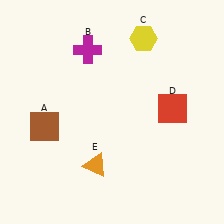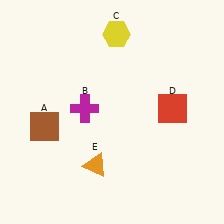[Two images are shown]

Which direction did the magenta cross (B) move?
The magenta cross (B) moved down.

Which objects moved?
The objects that moved are: the magenta cross (B), the yellow hexagon (C).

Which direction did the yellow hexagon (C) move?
The yellow hexagon (C) moved left.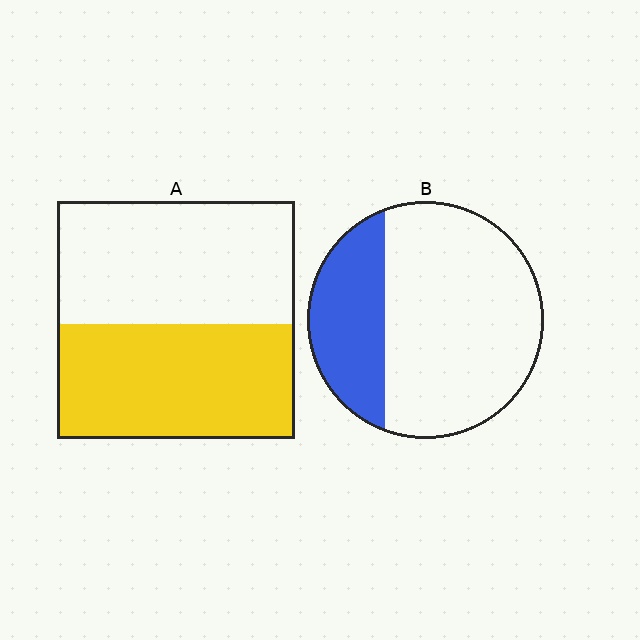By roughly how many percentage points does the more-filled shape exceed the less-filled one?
By roughly 20 percentage points (A over B).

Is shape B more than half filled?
No.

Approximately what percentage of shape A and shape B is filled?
A is approximately 50% and B is approximately 30%.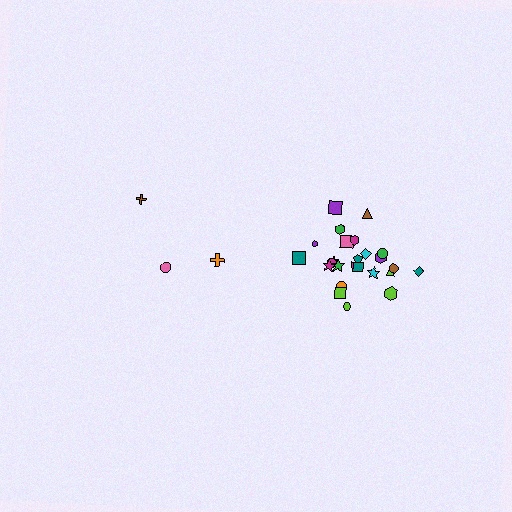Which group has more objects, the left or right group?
The right group.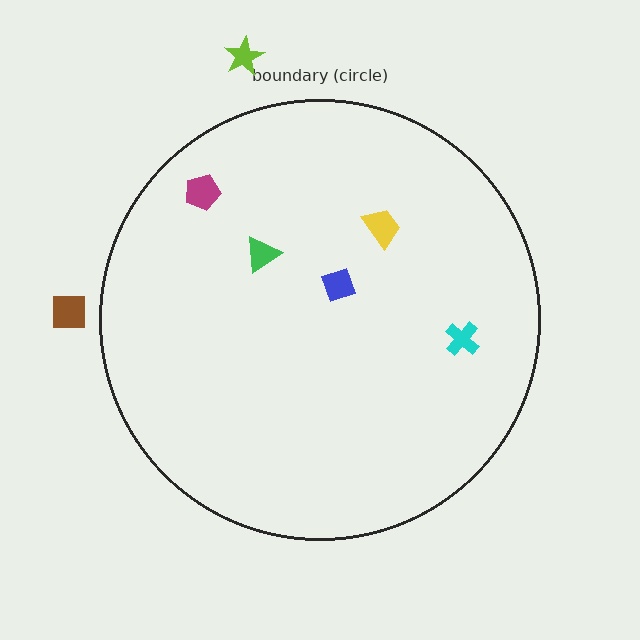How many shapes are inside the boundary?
5 inside, 2 outside.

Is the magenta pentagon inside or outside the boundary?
Inside.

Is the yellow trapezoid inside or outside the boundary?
Inside.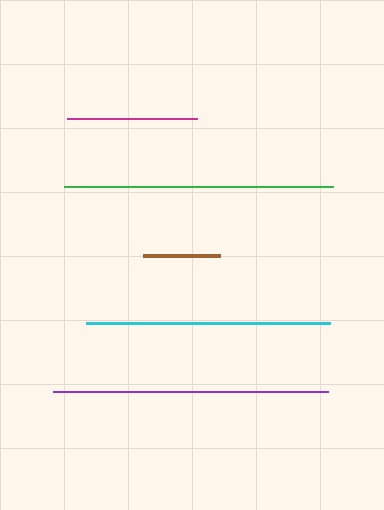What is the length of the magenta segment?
The magenta segment is approximately 130 pixels long.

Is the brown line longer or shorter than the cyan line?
The cyan line is longer than the brown line.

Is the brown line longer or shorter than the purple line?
The purple line is longer than the brown line.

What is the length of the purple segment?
The purple segment is approximately 275 pixels long.